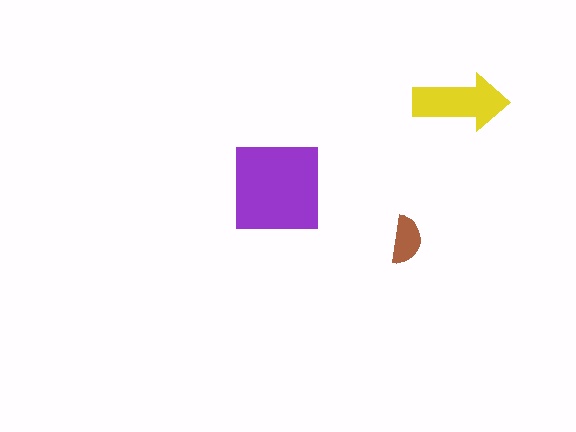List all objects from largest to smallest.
The purple square, the yellow arrow, the brown semicircle.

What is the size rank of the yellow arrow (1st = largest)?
2nd.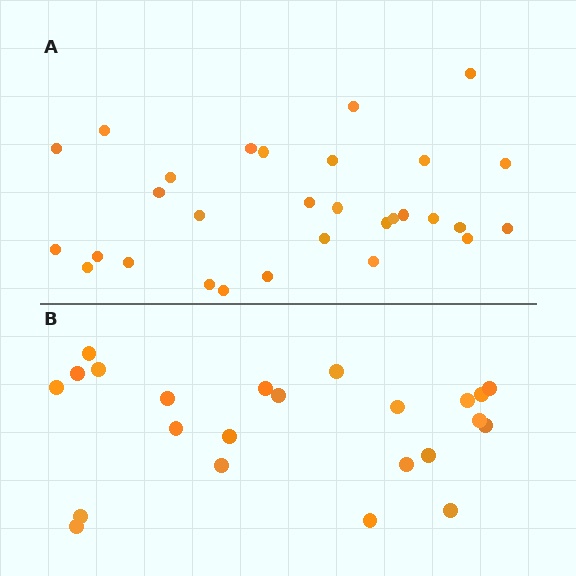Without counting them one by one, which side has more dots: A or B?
Region A (the top region) has more dots.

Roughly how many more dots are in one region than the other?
Region A has roughly 8 or so more dots than region B.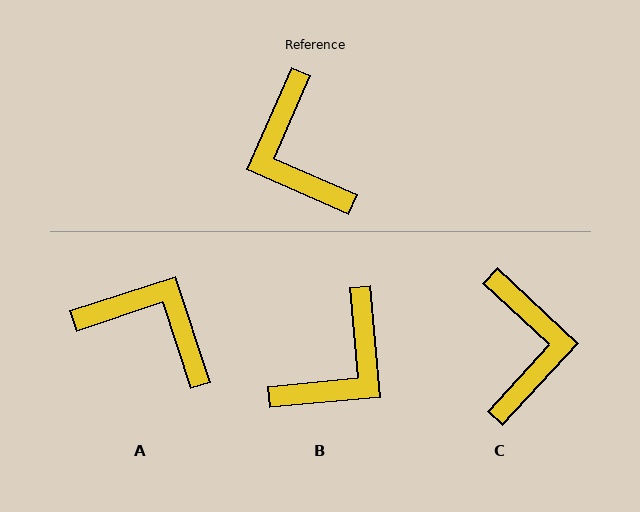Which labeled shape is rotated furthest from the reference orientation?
C, about 161 degrees away.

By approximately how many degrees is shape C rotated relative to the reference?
Approximately 161 degrees counter-clockwise.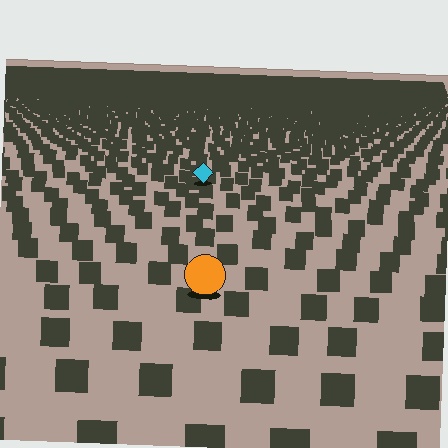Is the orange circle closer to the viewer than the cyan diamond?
Yes. The orange circle is closer — you can tell from the texture gradient: the ground texture is coarser near it.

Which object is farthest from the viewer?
The cyan diamond is farthest from the viewer. It appears smaller and the ground texture around it is denser.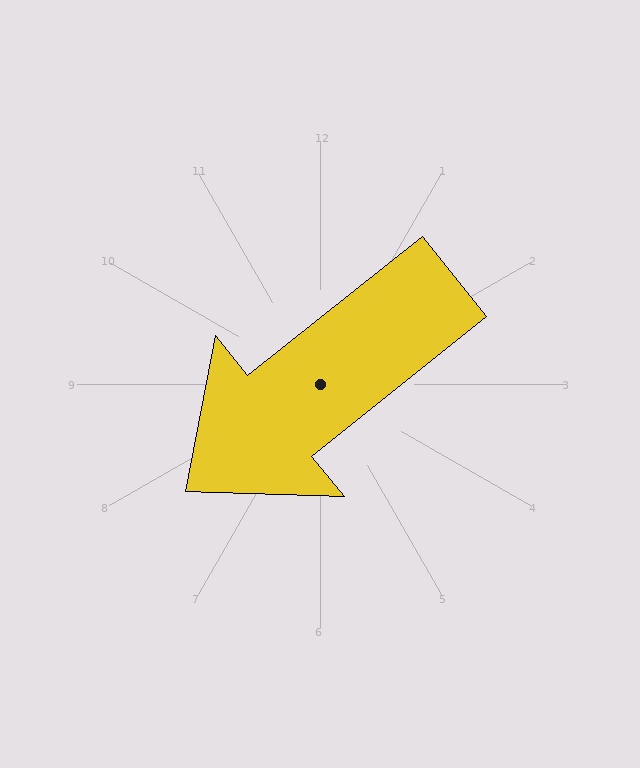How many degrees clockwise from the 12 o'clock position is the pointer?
Approximately 231 degrees.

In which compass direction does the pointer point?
Southwest.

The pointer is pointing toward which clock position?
Roughly 8 o'clock.